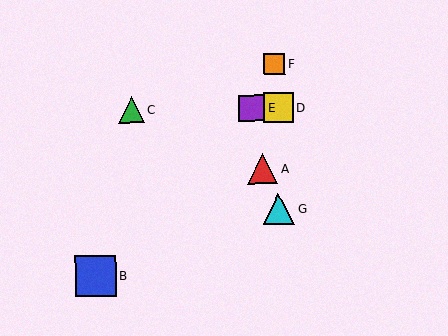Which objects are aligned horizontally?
Objects C, D, E are aligned horizontally.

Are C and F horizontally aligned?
No, C is at y≈110 and F is at y≈64.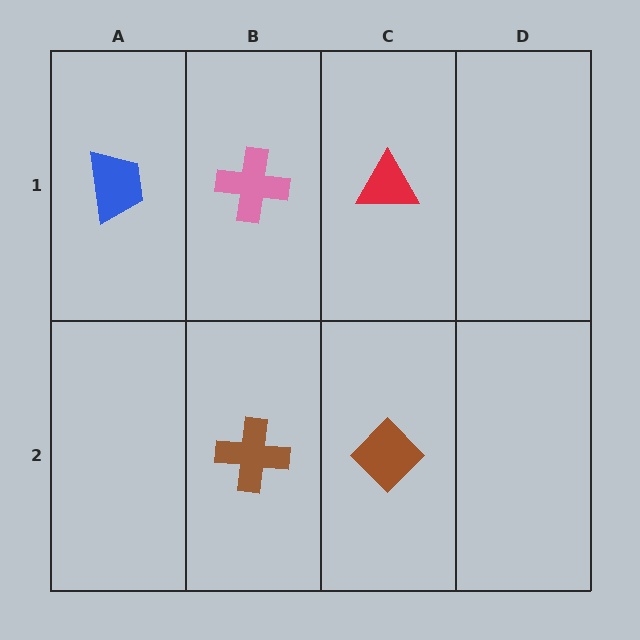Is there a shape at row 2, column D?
No, that cell is empty.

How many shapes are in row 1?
3 shapes.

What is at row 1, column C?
A red triangle.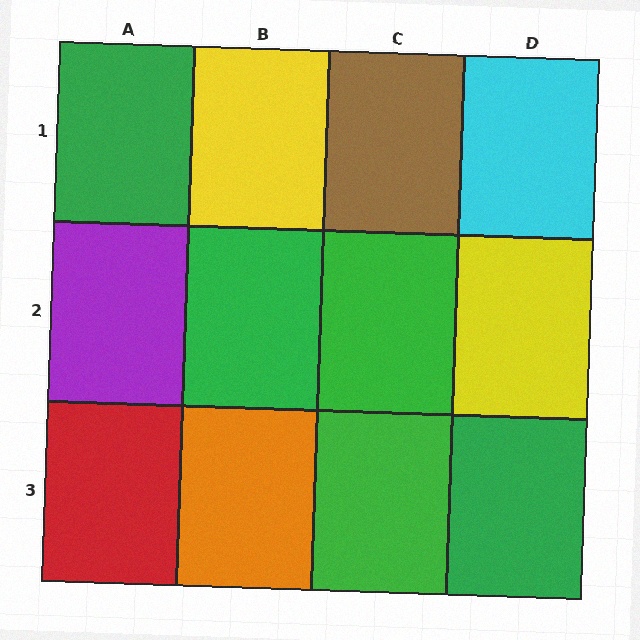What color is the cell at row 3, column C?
Green.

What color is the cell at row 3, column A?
Red.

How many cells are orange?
1 cell is orange.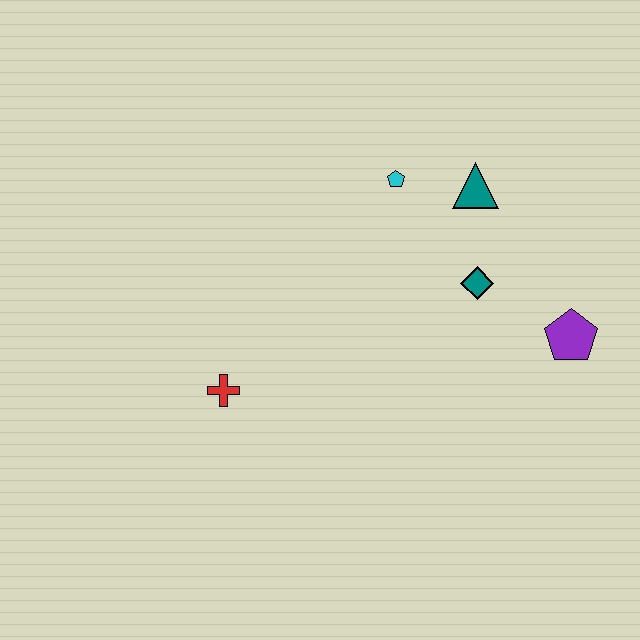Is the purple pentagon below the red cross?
No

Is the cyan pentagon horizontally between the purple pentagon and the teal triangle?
No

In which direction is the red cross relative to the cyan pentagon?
The red cross is below the cyan pentagon.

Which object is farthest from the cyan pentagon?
The red cross is farthest from the cyan pentagon.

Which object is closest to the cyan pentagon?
The teal triangle is closest to the cyan pentagon.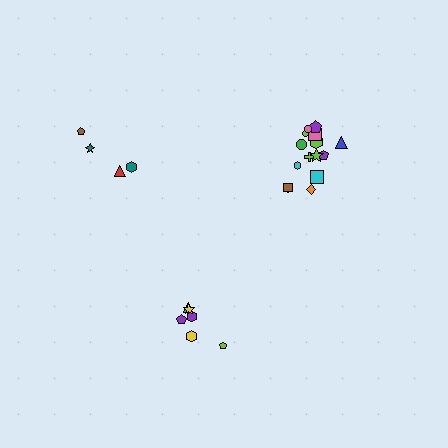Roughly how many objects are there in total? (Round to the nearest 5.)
Roughly 25 objects in total.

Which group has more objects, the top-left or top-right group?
The top-right group.